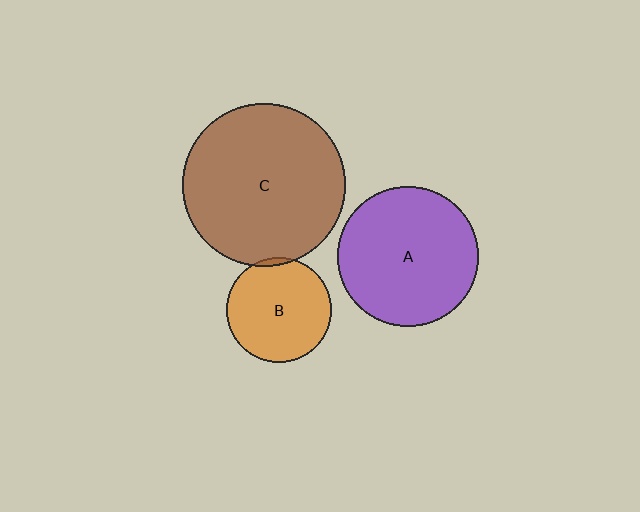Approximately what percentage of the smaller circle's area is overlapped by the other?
Approximately 5%.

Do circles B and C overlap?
Yes.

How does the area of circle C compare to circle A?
Approximately 1.3 times.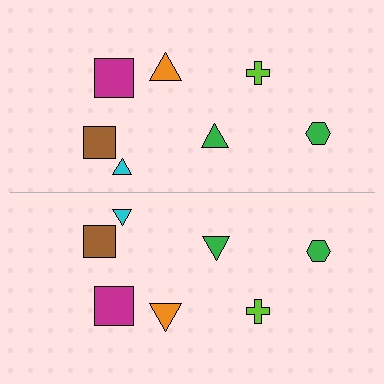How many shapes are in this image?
There are 14 shapes in this image.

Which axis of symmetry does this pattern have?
The pattern has a horizontal axis of symmetry running through the center of the image.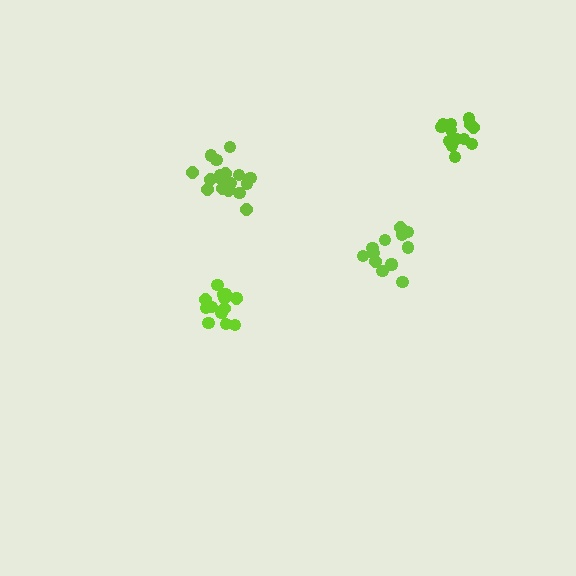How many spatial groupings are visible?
There are 4 spatial groupings.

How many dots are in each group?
Group 1: 14 dots, Group 2: 14 dots, Group 3: 18 dots, Group 4: 13 dots (59 total).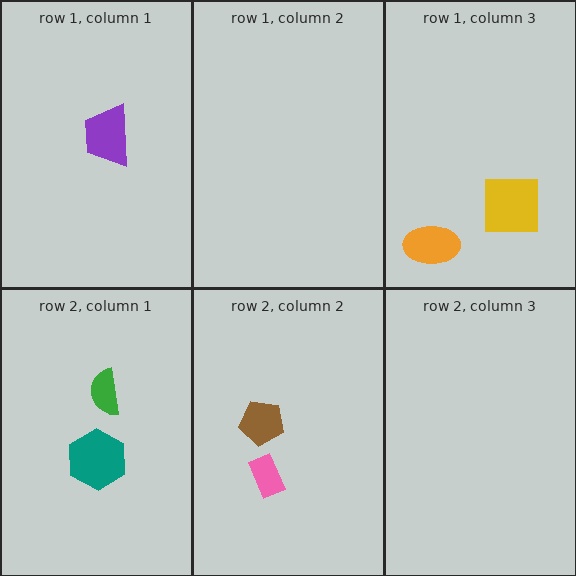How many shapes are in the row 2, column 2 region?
2.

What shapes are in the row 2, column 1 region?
The teal hexagon, the green semicircle.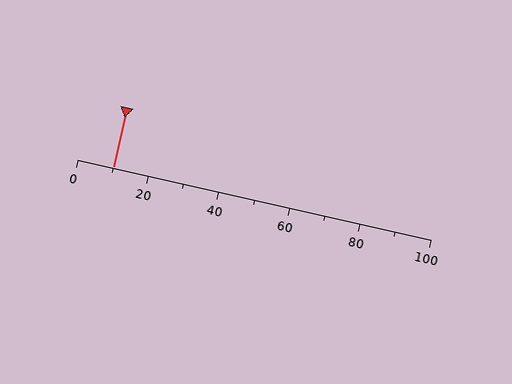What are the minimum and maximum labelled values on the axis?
The axis runs from 0 to 100.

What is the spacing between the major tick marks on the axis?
The major ticks are spaced 20 apart.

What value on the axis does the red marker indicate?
The marker indicates approximately 10.